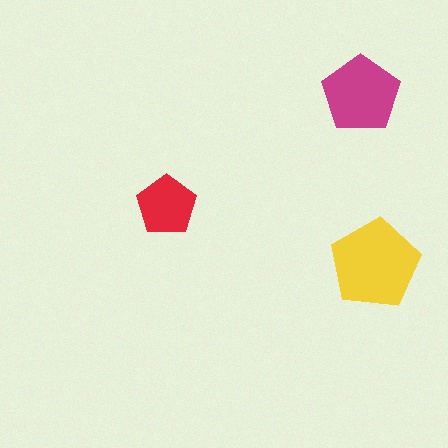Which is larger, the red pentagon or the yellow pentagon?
The yellow one.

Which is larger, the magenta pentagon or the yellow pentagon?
The yellow one.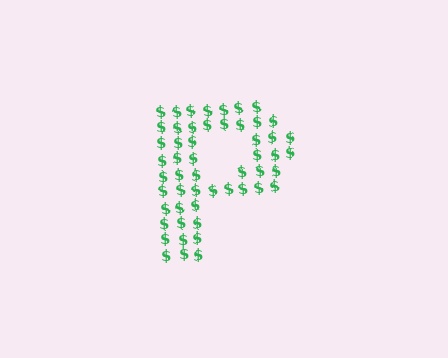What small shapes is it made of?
It is made of small dollar signs.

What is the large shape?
The large shape is the letter P.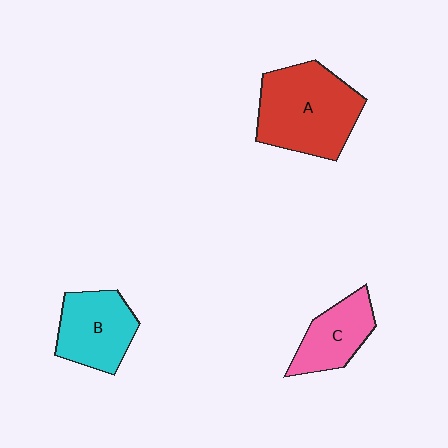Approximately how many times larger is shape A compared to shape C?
Approximately 1.8 times.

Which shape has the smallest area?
Shape C (pink).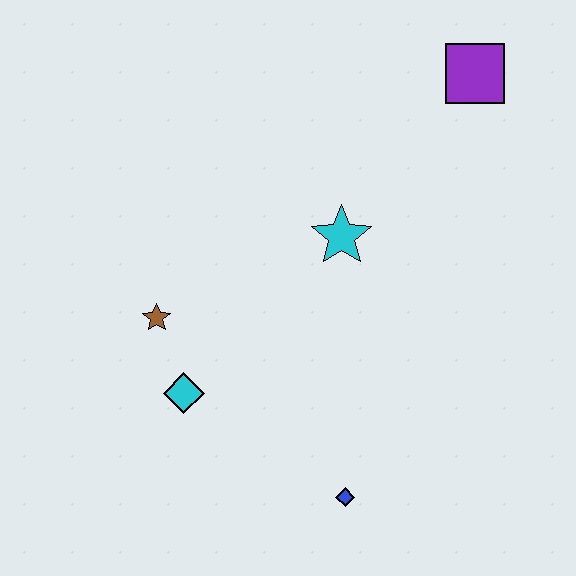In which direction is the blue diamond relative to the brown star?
The blue diamond is to the right of the brown star.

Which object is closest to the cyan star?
The brown star is closest to the cyan star.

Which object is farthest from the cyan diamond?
The purple square is farthest from the cyan diamond.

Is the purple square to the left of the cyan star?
No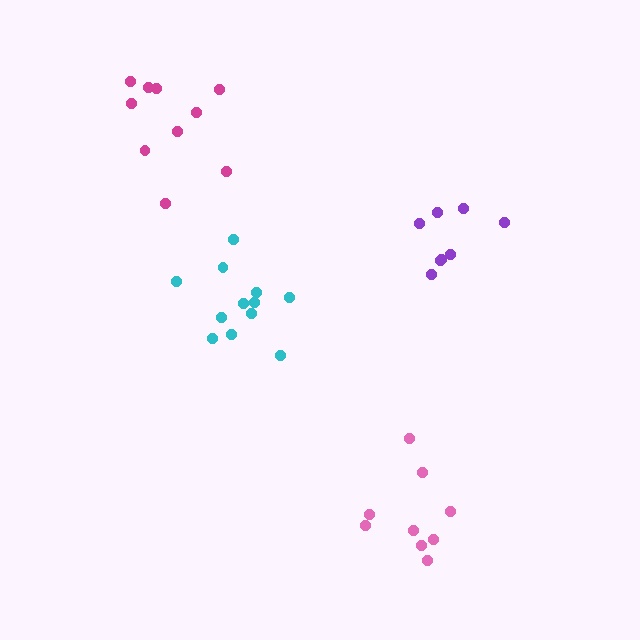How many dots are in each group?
Group 1: 10 dots, Group 2: 9 dots, Group 3: 8 dots, Group 4: 12 dots (39 total).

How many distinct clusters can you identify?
There are 4 distinct clusters.